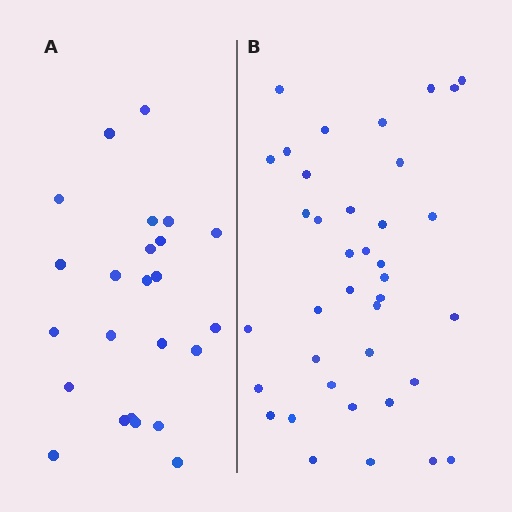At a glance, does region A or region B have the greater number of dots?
Region B (the right region) has more dots.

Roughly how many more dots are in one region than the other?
Region B has approximately 15 more dots than region A.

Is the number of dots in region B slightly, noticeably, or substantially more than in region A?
Region B has substantially more. The ratio is roughly 1.6 to 1.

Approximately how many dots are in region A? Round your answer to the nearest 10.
About 20 dots. (The exact count is 24, which rounds to 20.)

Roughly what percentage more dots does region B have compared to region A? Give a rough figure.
About 60% more.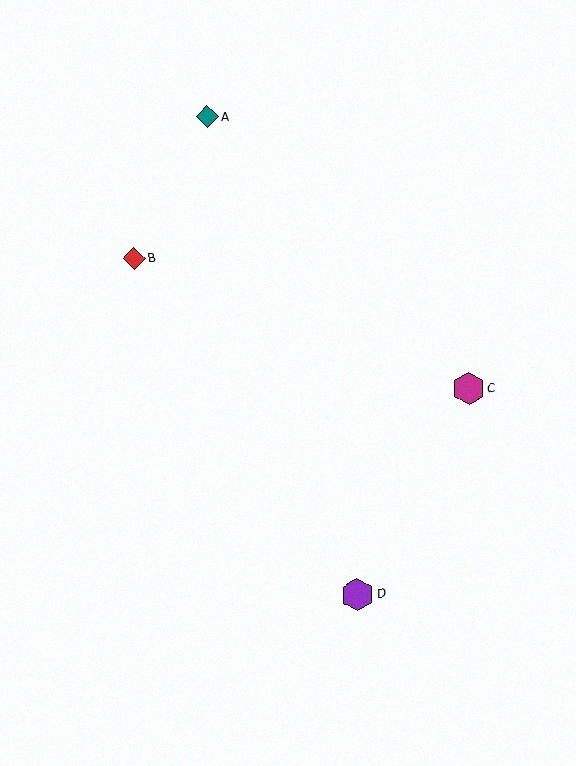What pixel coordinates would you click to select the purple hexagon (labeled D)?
Click at (357, 595) to select the purple hexagon D.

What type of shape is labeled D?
Shape D is a purple hexagon.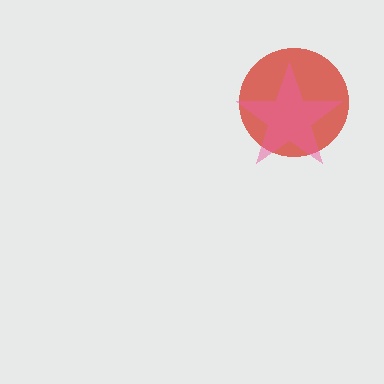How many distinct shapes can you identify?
There are 2 distinct shapes: a red circle, a pink star.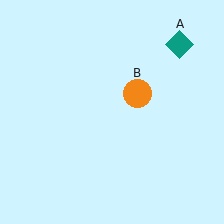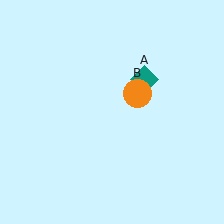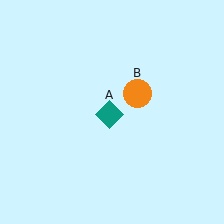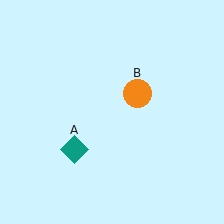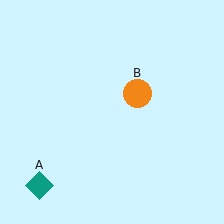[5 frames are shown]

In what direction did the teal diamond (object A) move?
The teal diamond (object A) moved down and to the left.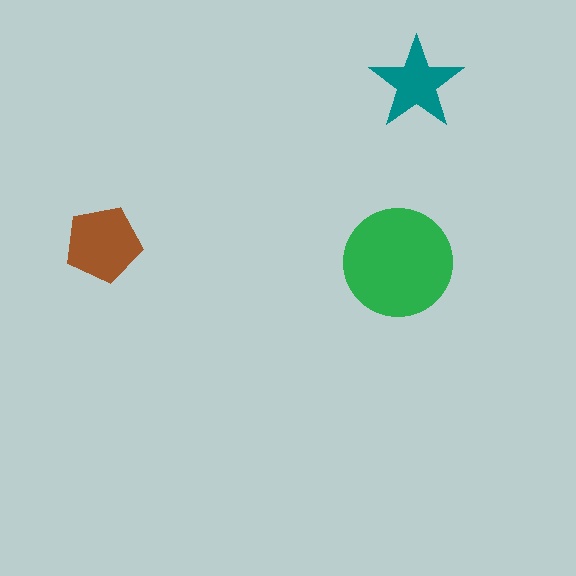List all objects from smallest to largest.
The teal star, the brown pentagon, the green circle.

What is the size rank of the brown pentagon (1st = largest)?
2nd.